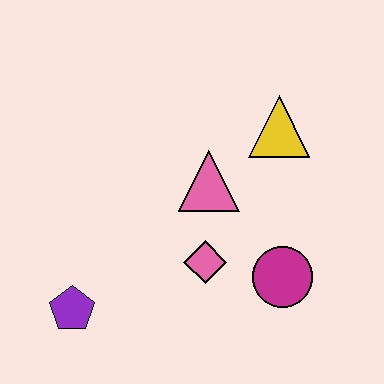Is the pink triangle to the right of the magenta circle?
No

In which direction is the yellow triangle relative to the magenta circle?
The yellow triangle is above the magenta circle.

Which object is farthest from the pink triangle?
The purple pentagon is farthest from the pink triangle.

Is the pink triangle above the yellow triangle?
No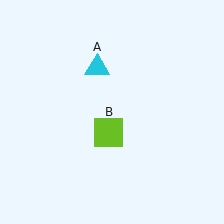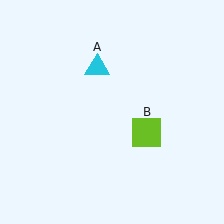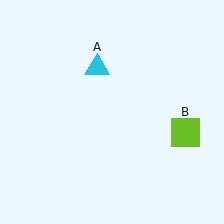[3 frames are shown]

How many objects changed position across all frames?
1 object changed position: lime square (object B).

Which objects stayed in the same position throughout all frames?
Cyan triangle (object A) remained stationary.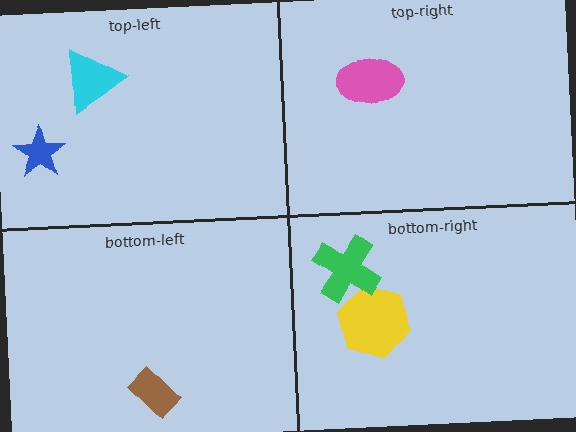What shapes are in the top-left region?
The cyan triangle, the blue star.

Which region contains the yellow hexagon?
The bottom-right region.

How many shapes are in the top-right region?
1.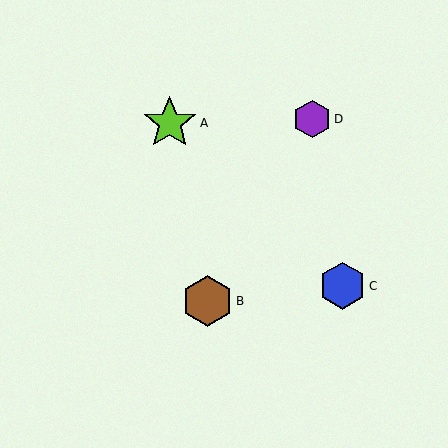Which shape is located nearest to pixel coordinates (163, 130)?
The lime star (labeled A) at (170, 123) is nearest to that location.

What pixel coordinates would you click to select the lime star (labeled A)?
Click at (170, 123) to select the lime star A.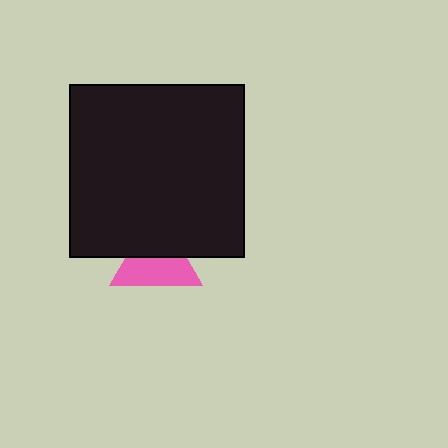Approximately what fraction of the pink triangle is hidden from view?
Roughly 43% of the pink triangle is hidden behind the black rectangle.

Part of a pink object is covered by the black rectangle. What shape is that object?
It is a triangle.